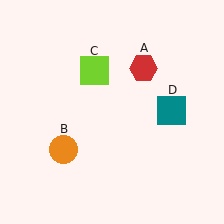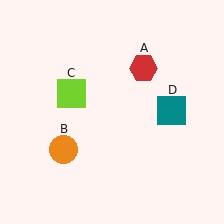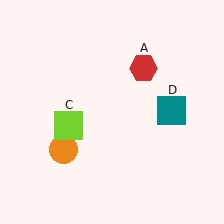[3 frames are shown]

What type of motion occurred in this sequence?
The lime square (object C) rotated counterclockwise around the center of the scene.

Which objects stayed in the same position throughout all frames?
Red hexagon (object A) and orange circle (object B) and teal square (object D) remained stationary.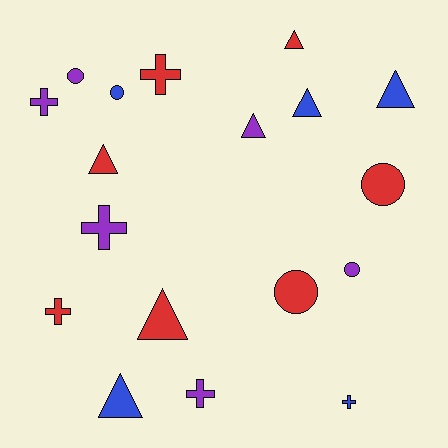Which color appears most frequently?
Red, with 7 objects.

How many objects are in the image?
There are 18 objects.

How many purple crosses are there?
There are 3 purple crosses.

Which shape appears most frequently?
Triangle, with 7 objects.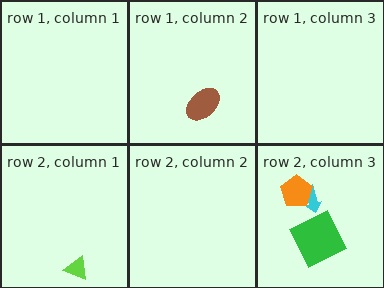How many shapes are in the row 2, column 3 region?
3.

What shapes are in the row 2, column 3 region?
The cyan arrow, the green square, the orange pentagon.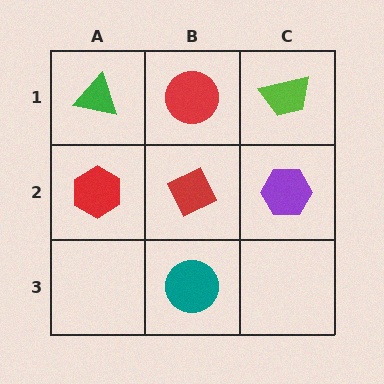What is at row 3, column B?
A teal circle.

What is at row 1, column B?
A red circle.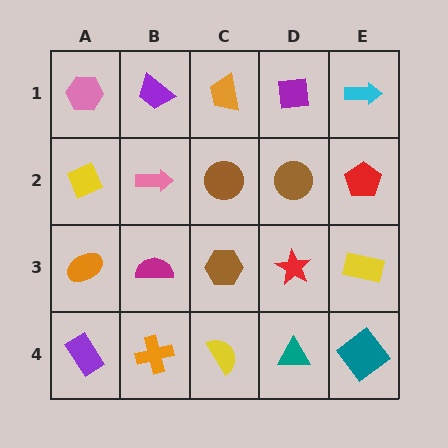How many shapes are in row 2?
5 shapes.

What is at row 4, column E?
A teal diamond.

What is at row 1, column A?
A pink hexagon.